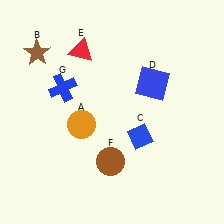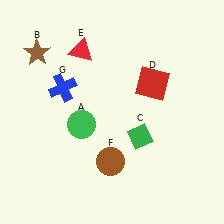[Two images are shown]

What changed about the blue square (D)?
In Image 1, D is blue. In Image 2, it changed to red.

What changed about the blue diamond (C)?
In Image 1, C is blue. In Image 2, it changed to green.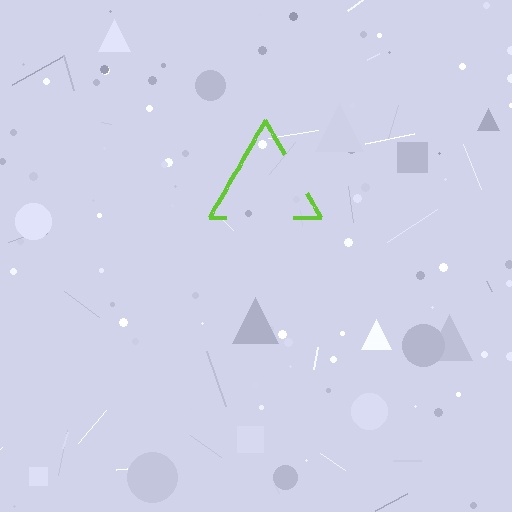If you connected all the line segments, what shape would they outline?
They would outline a triangle.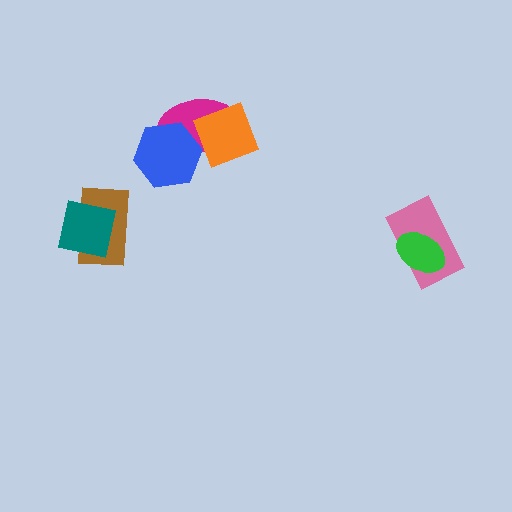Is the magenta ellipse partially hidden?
Yes, it is partially covered by another shape.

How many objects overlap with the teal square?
1 object overlaps with the teal square.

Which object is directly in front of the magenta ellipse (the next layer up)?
The blue hexagon is directly in front of the magenta ellipse.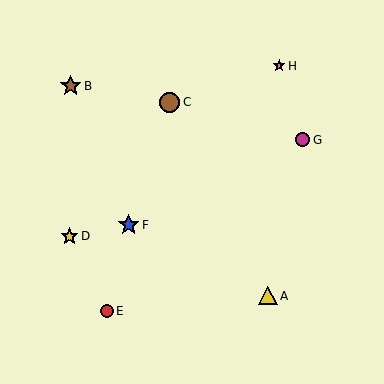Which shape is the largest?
The blue star (labeled F) is the largest.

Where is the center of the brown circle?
The center of the brown circle is at (170, 102).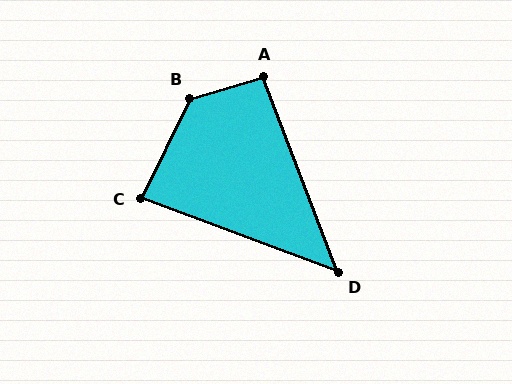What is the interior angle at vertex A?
Approximately 95 degrees (obtuse).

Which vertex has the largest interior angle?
B, at approximately 132 degrees.